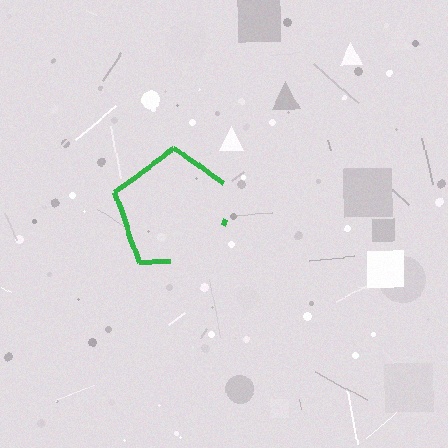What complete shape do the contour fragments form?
The contour fragments form a pentagon.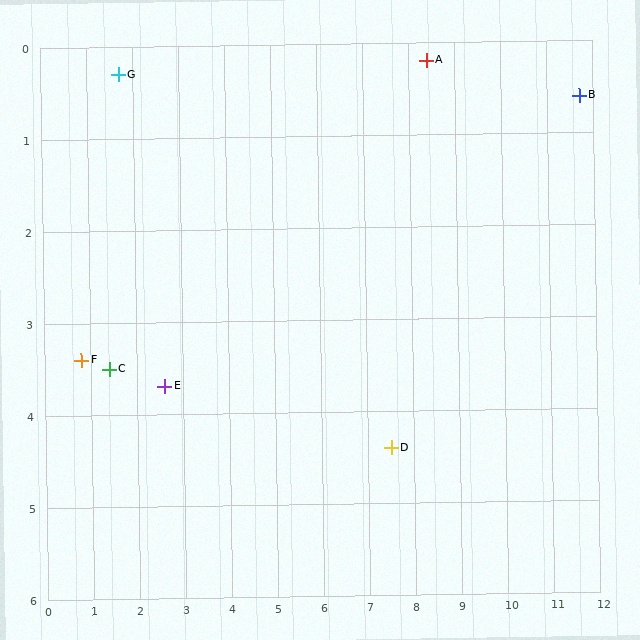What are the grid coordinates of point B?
Point B is at approximately (11.7, 0.6).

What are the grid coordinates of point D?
Point D is at approximately (7.5, 4.4).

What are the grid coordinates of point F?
Point F is at approximately (0.8, 3.4).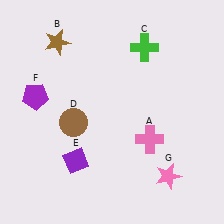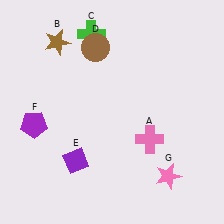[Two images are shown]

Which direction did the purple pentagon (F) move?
The purple pentagon (F) moved down.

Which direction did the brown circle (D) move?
The brown circle (D) moved up.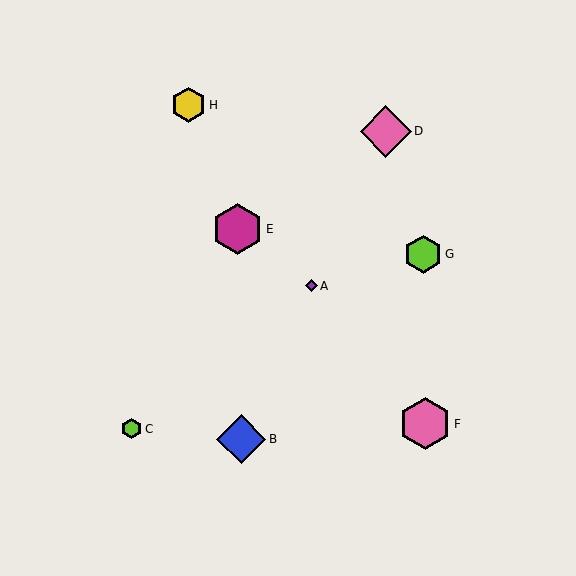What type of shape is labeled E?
Shape E is a magenta hexagon.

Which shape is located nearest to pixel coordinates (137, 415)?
The lime hexagon (labeled C) at (132, 429) is nearest to that location.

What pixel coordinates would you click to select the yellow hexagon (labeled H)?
Click at (188, 105) to select the yellow hexagon H.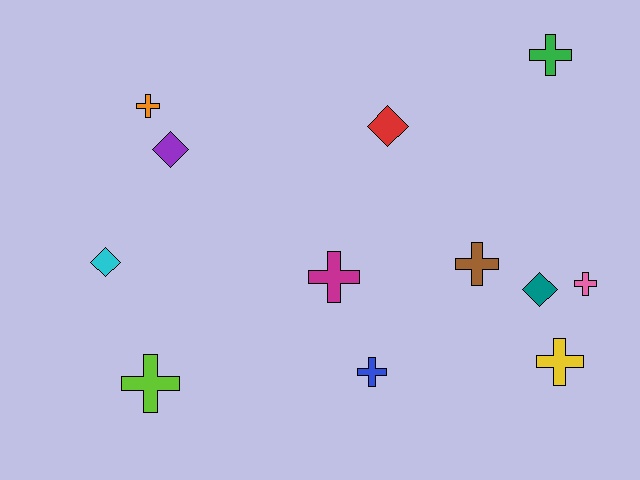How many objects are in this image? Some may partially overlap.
There are 12 objects.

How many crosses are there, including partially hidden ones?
There are 8 crosses.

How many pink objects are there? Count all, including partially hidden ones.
There is 1 pink object.